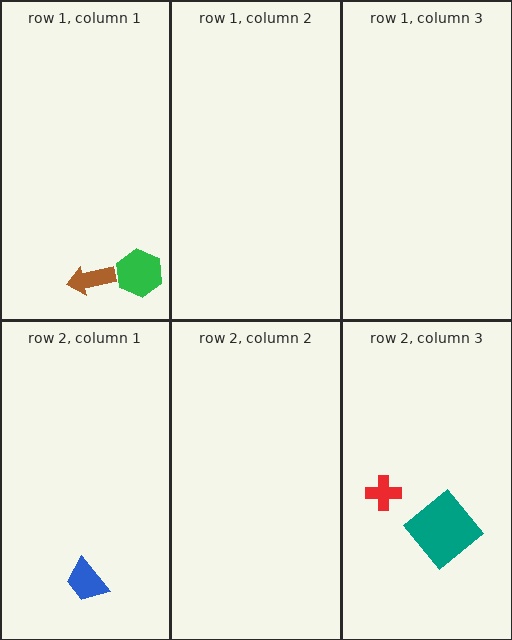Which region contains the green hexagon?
The row 1, column 1 region.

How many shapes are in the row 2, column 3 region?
2.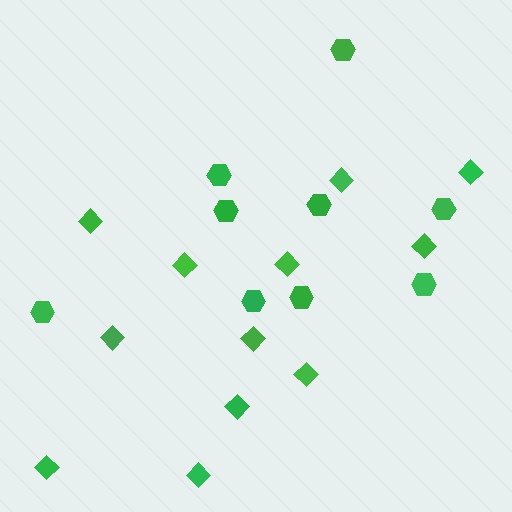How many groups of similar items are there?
There are 2 groups: one group of hexagons (9) and one group of diamonds (12).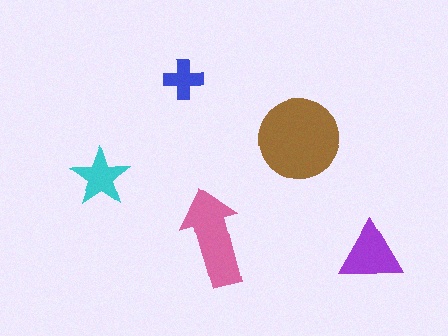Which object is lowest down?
The purple triangle is bottommost.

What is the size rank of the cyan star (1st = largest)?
4th.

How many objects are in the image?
There are 5 objects in the image.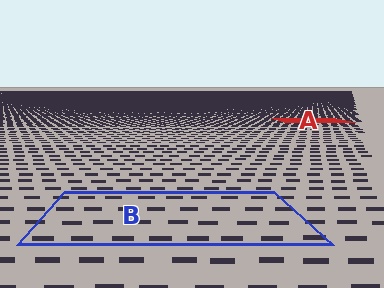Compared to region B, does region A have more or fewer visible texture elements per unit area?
Region A has more texture elements per unit area — they are packed more densely because it is farther away.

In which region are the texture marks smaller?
The texture marks are smaller in region A, because it is farther away.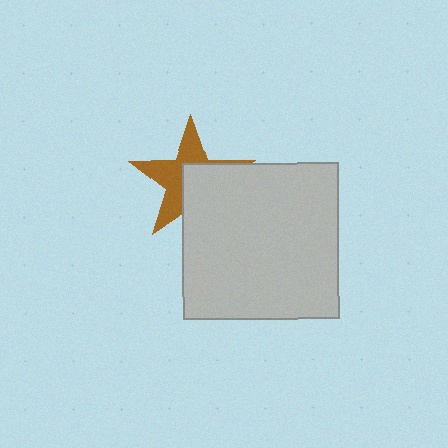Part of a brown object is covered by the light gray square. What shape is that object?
It is a star.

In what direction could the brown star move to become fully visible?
The brown star could move toward the upper-left. That would shift it out from behind the light gray square entirely.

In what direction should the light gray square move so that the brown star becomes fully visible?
The light gray square should move toward the lower-right. That is the shortest direction to clear the overlap and leave the brown star fully visible.